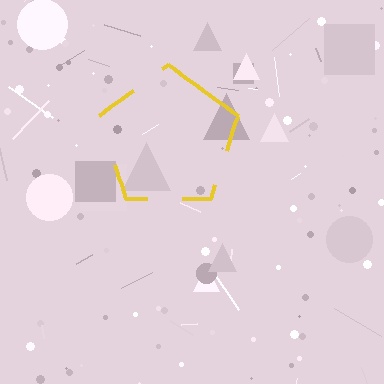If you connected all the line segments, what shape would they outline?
They would outline a pentagon.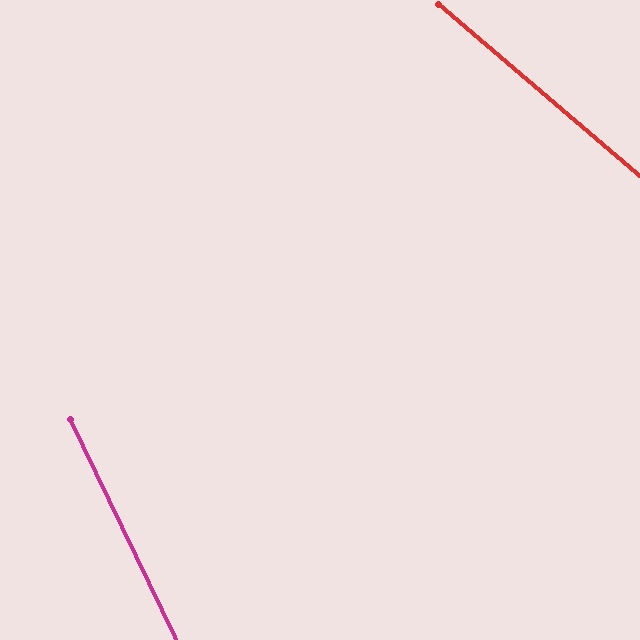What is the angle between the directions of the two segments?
Approximately 24 degrees.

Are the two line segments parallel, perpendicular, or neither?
Neither parallel nor perpendicular — they differ by about 24°.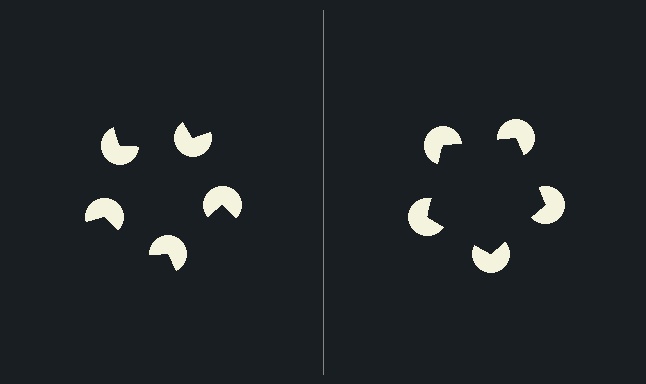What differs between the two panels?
The pac-man discs are positioned identically on both sides; only the wedge orientations differ. On the right they align to a pentagon; on the left they are misaligned.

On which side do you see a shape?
An illusory pentagon appears on the right side. On the left side the wedge cuts are rotated, so no coherent shape forms.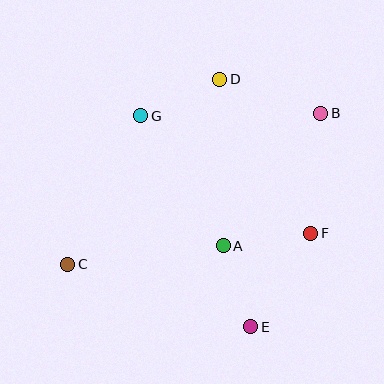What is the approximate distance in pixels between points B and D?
The distance between B and D is approximately 107 pixels.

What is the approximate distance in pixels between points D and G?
The distance between D and G is approximately 87 pixels.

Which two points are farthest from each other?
Points B and C are farthest from each other.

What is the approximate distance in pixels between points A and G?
The distance between A and G is approximately 154 pixels.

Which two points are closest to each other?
Points A and E are closest to each other.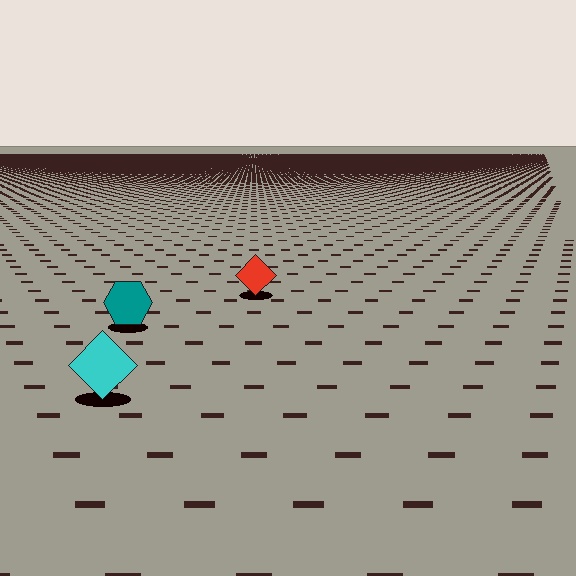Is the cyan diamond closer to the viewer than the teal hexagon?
Yes. The cyan diamond is closer — you can tell from the texture gradient: the ground texture is coarser near it.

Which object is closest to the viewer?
The cyan diamond is closest. The texture marks near it are larger and more spread out.